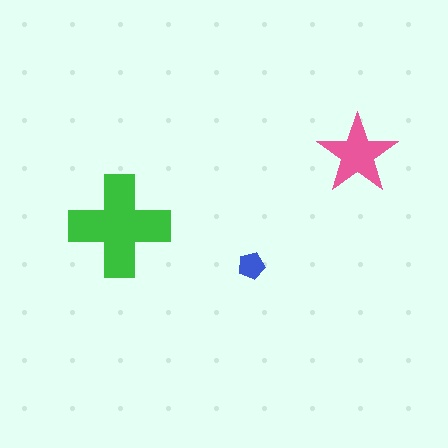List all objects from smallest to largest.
The blue pentagon, the pink star, the green cross.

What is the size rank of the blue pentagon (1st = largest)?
3rd.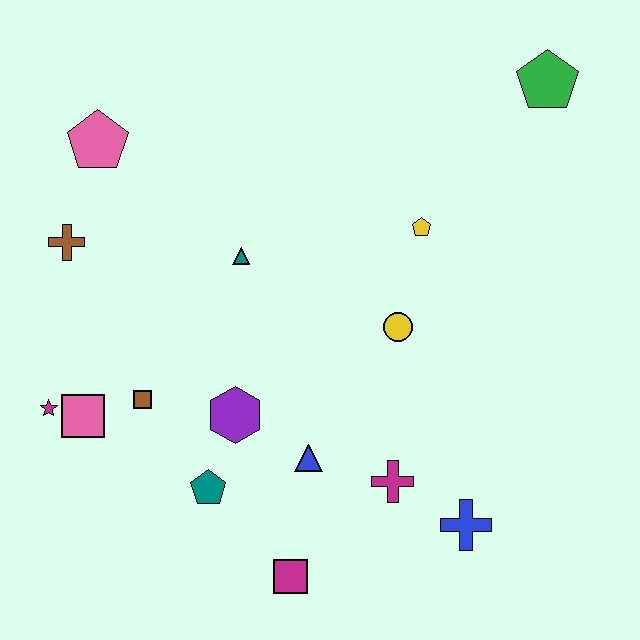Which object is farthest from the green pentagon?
The magenta star is farthest from the green pentagon.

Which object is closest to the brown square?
The pink square is closest to the brown square.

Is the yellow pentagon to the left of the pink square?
No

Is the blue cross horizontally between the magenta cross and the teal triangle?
No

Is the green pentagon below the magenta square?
No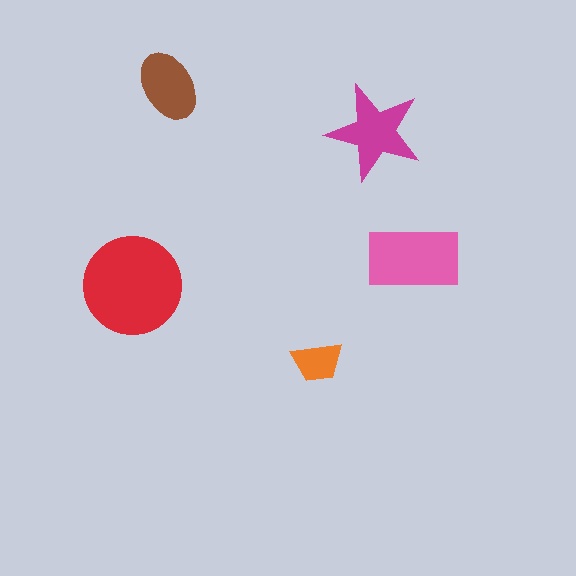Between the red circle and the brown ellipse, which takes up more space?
The red circle.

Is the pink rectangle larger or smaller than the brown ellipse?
Larger.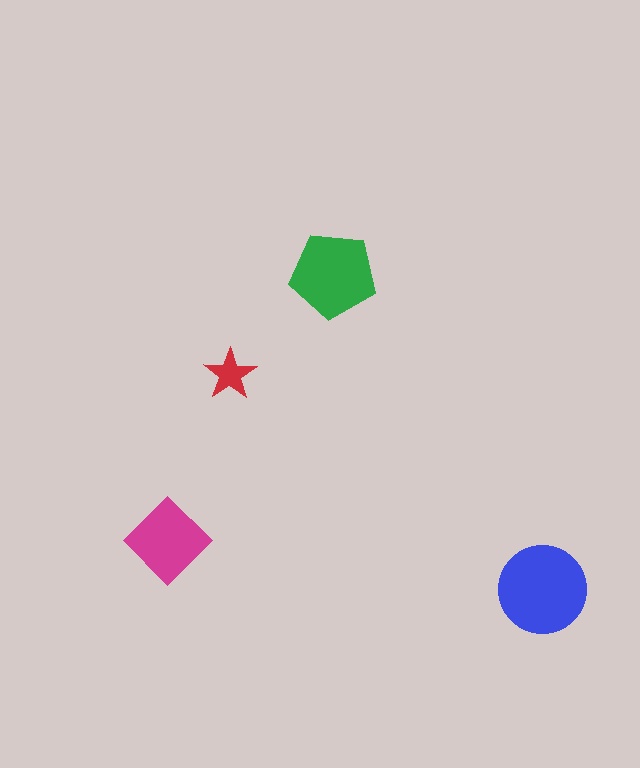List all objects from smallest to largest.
The red star, the magenta diamond, the green pentagon, the blue circle.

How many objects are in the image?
There are 4 objects in the image.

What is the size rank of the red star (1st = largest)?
4th.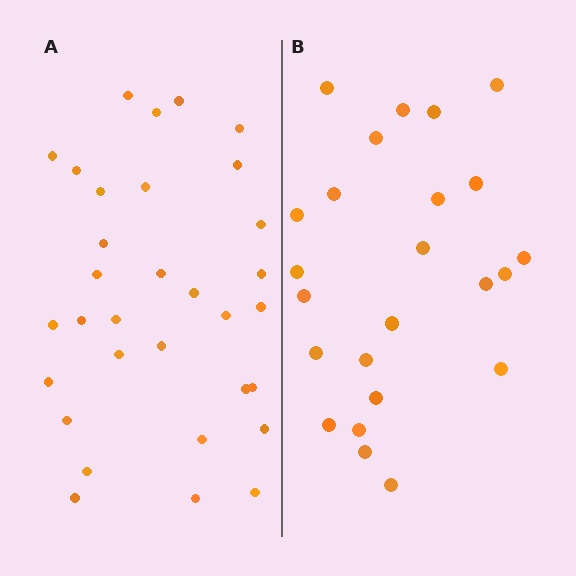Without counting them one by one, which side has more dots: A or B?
Region A (the left region) has more dots.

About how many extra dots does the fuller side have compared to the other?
Region A has roughly 8 or so more dots than region B.